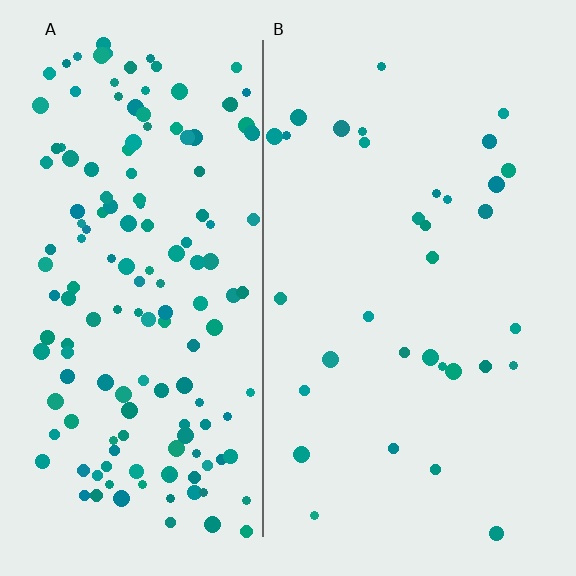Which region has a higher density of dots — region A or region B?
A (the left).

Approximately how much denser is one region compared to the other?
Approximately 4.6× — region A over region B.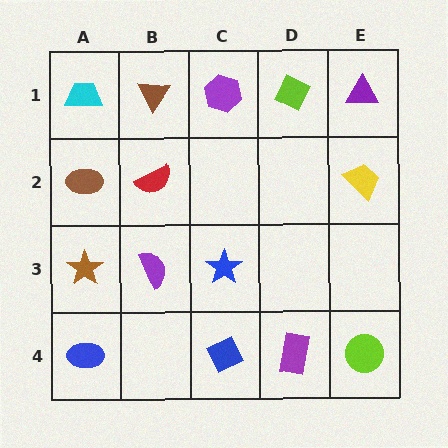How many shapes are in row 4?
4 shapes.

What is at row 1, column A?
A cyan trapezoid.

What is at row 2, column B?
A red semicircle.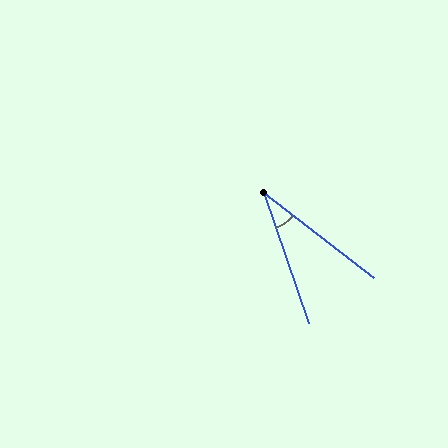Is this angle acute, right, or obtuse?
It is acute.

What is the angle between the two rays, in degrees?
Approximately 33 degrees.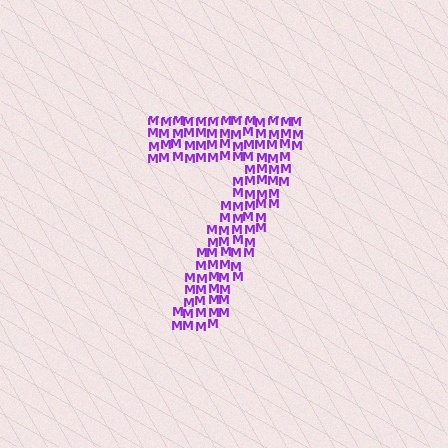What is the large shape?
The large shape is the digit 7.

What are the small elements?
The small elements are letter M's.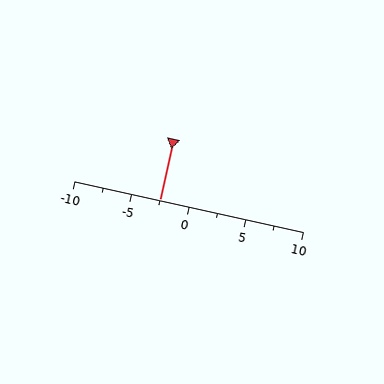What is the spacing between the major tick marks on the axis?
The major ticks are spaced 5 apart.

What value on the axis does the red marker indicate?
The marker indicates approximately -2.5.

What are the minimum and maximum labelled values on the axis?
The axis runs from -10 to 10.